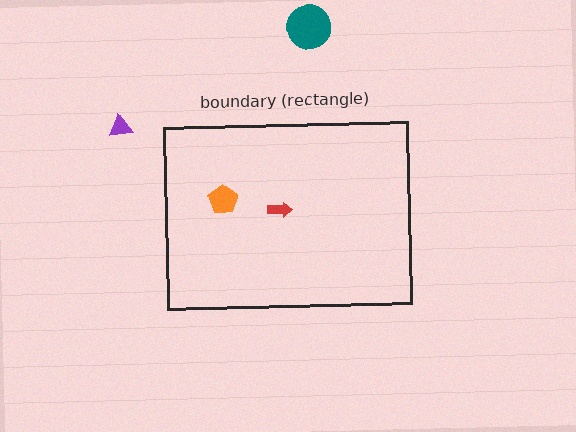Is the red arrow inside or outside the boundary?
Inside.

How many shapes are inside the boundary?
2 inside, 2 outside.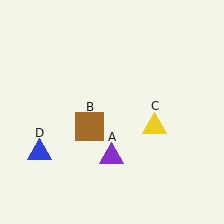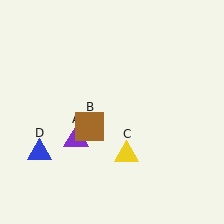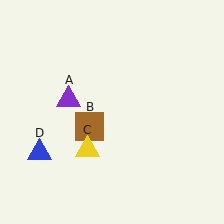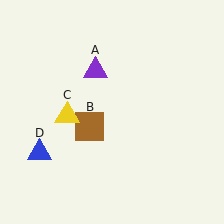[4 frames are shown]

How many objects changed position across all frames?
2 objects changed position: purple triangle (object A), yellow triangle (object C).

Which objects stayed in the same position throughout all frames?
Brown square (object B) and blue triangle (object D) remained stationary.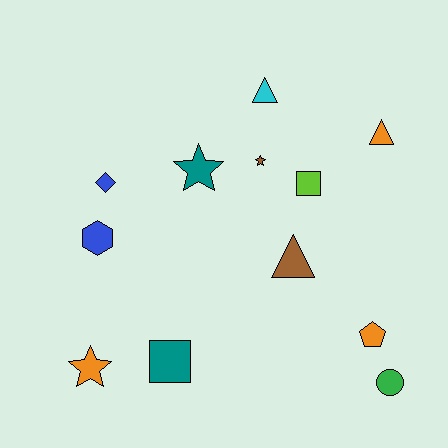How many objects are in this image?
There are 12 objects.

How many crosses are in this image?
There are no crosses.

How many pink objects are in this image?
There are no pink objects.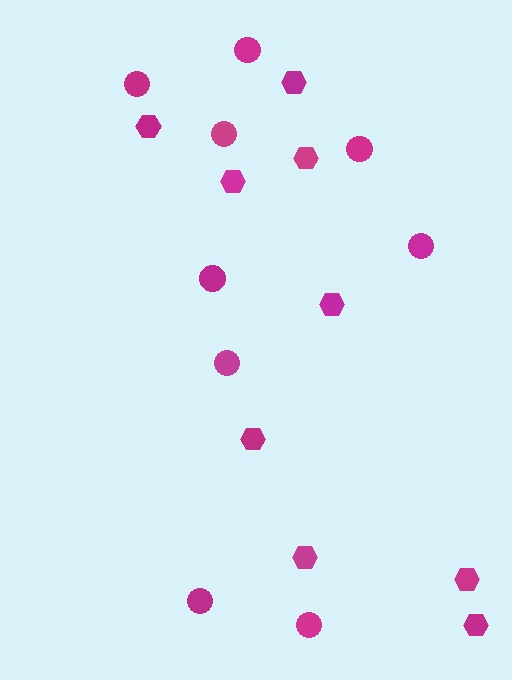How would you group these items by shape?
There are 2 groups: one group of hexagons (9) and one group of circles (9).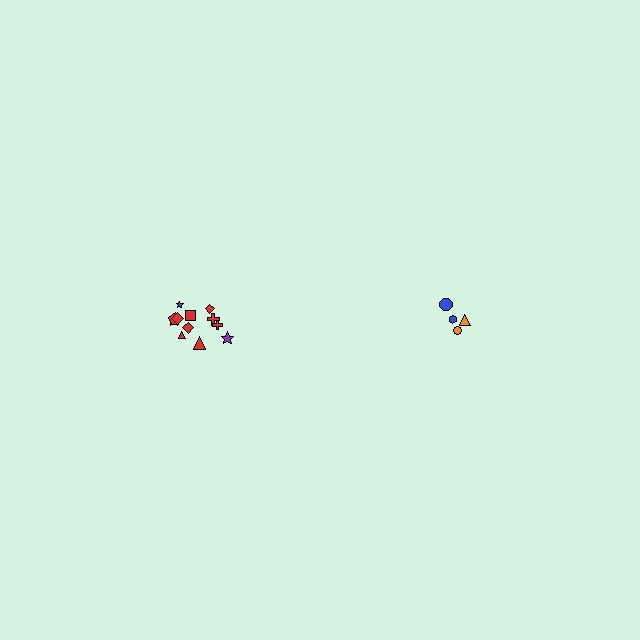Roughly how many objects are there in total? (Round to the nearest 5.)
Roughly 15 objects in total.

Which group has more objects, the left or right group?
The left group.